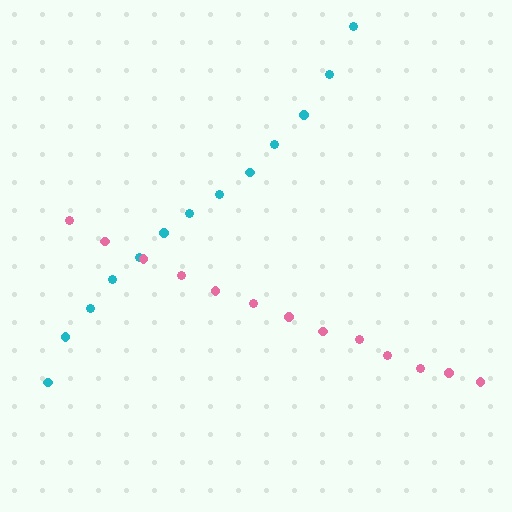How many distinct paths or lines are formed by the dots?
There are 2 distinct paths.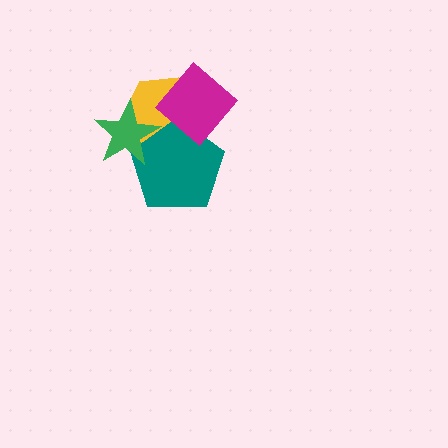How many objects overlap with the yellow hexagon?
3 objects overlap with the yellow hexagon.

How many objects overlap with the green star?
2 objects overlap with the green star.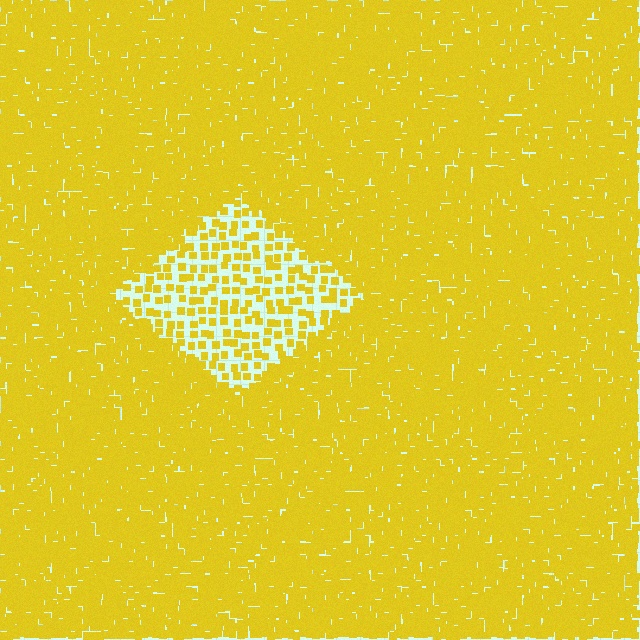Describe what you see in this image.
The image contains small yellow elements arranged at two different densities. A diamond-shaped region is visible where the elements are less densely packed than the surrounding area.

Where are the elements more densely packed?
The elements are more densely packed outside the diamond boundary.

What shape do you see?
I see a diamond.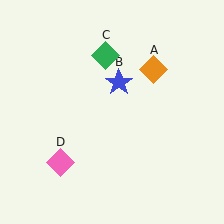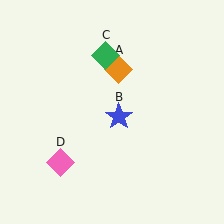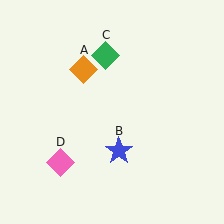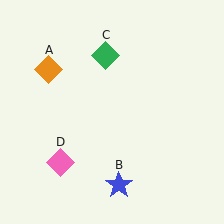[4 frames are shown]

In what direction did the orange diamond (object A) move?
The orange diamond (object A) moved left.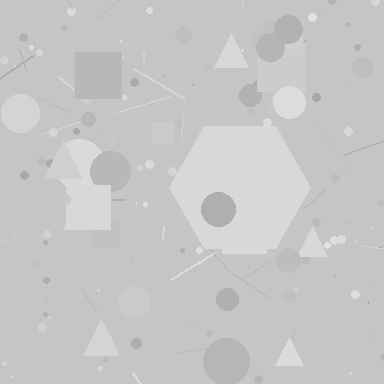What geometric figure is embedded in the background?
A hexagon is embedded in the background.